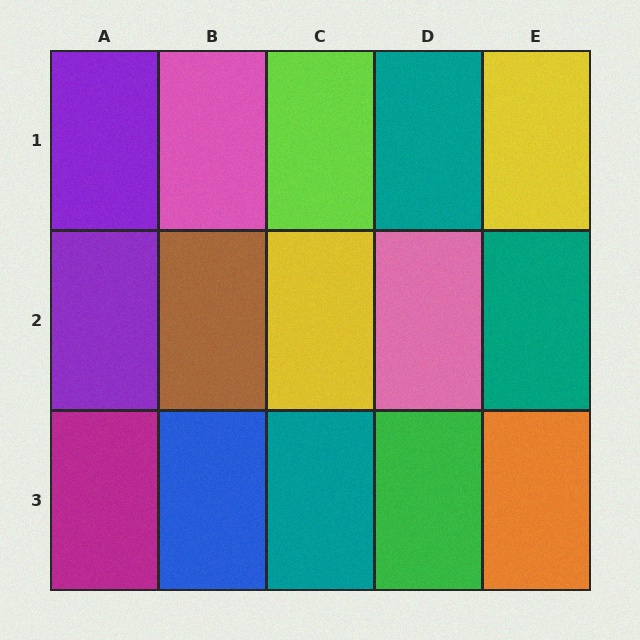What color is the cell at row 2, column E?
Teal.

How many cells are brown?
1 cell is brown.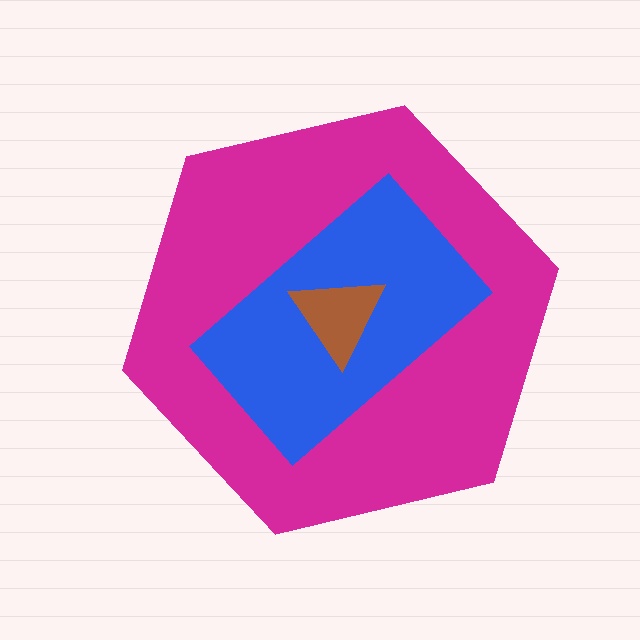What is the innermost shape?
The brown triangle.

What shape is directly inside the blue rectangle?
The brown triangle.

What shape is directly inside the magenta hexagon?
The blue rectangle.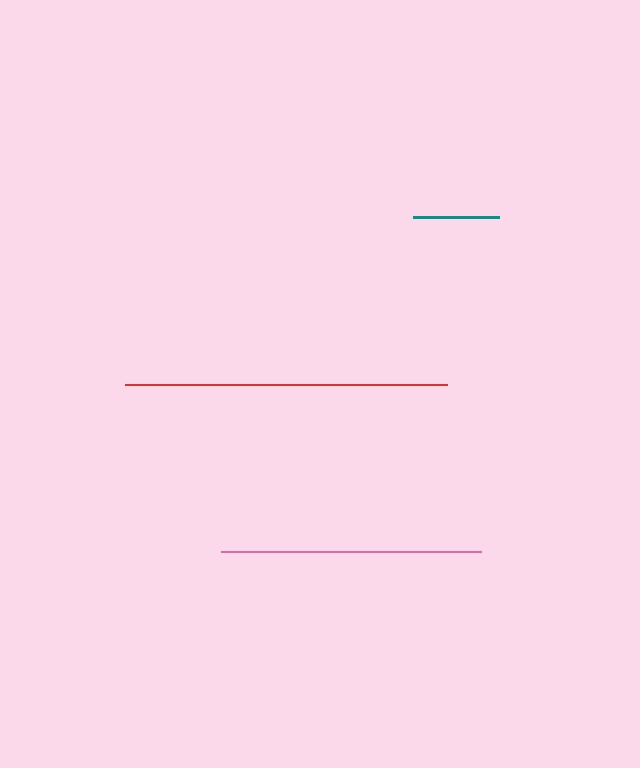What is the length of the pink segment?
The pink segment is approximately 260 pixels long.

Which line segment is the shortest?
The teal line is the shortest at approximately 86 pixels.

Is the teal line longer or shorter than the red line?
The red line is longer than the teal line.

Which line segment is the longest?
The red line is the longest at approximately 322 pixels.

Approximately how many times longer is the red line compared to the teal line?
The red line is approximately 3.7 times the length of the teal line.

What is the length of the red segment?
The red segment is approximately 322 pixels long.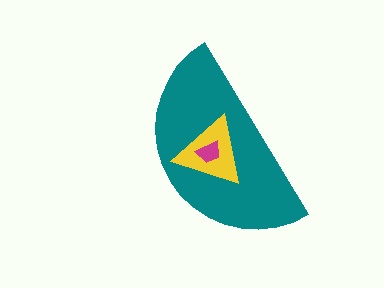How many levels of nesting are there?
3.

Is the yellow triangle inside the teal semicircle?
Yes.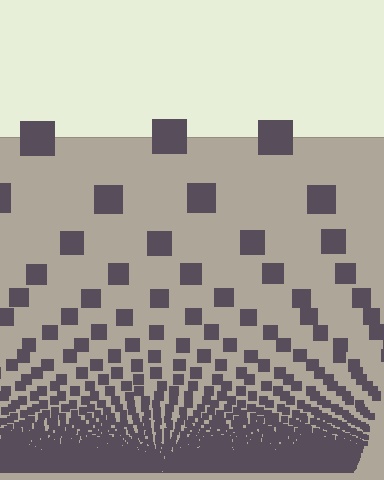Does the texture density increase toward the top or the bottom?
Density increases toward the bottom.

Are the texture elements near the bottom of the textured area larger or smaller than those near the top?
Smaller. The gradient is inverted — elements near the bottom are smaller and denser.